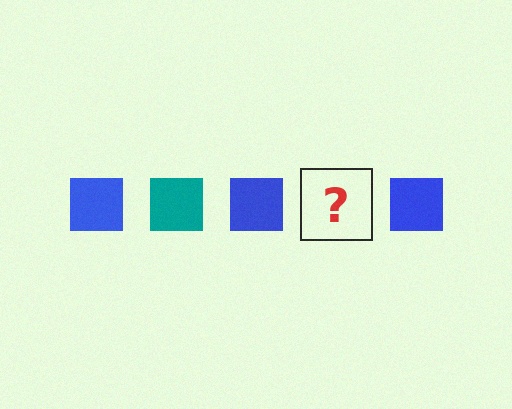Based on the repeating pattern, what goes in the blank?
The blank should be a teal square.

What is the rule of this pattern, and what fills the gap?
The rule is that the pattern cycles through blue, teal squares. The gap should be filled with a teal square.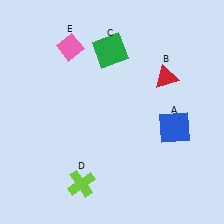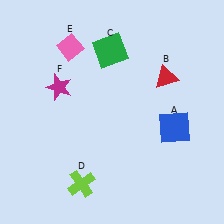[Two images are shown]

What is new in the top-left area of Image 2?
A magenta star (F) was added in the top-left area of Image 2.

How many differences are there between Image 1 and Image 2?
There is 1 difference between the two images.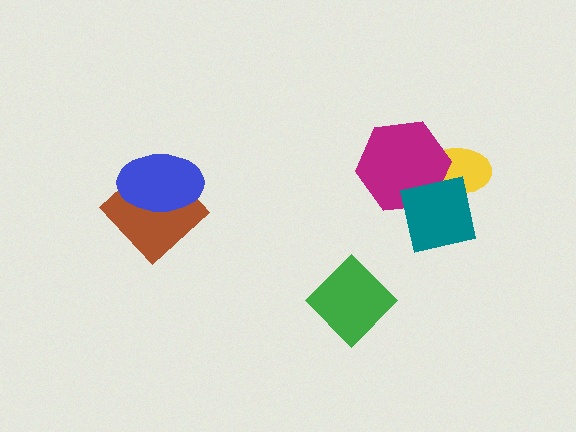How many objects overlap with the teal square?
2 objects overlap with the teal square.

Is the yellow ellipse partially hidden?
Yes, it is partially covered by another shape.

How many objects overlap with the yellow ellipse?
2 objects overlap with the yellow ellipse.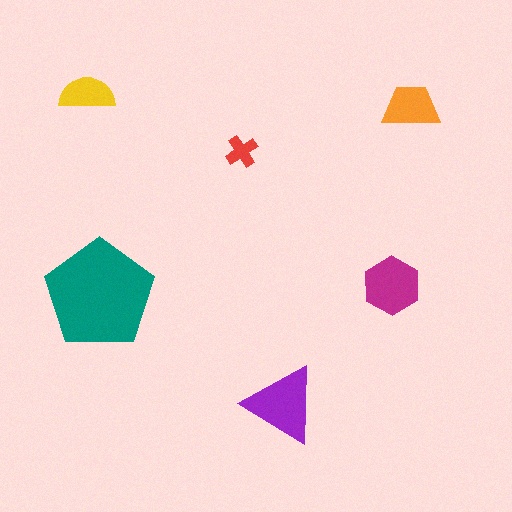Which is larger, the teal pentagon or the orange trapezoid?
The teal pentagon.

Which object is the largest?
The teal pentagon.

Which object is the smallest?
The red cross.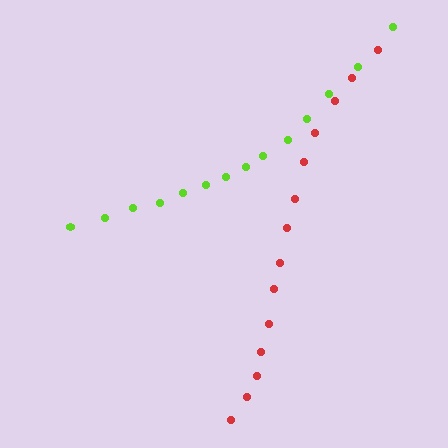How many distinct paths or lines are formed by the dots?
There are 2 distinct paths.